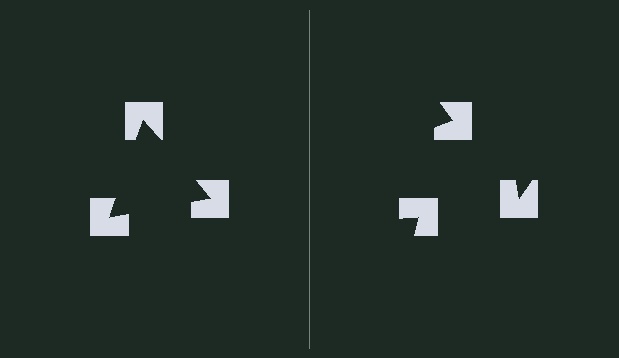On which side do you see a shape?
An illusory triangle appears on the left side. On the right side the wedge cuts are rotated, so no coherent shape forms.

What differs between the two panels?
The notched squares are positioned identically on both sides; only the wedge orientations differ. On the left they align to a triangle; on the right they are misaligned.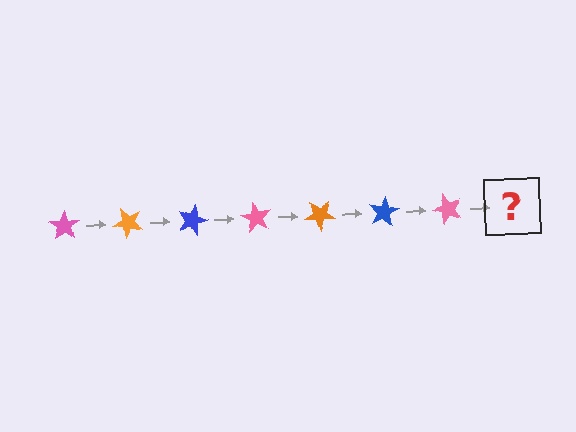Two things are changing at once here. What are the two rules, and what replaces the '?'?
The two rules are that it rotates 45 degrees each step and the color cycles through pink, orange, and blue. The '?' should be an orange star, rotated 315 degrees from the start.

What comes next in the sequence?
The next element should be an orange star, rotated 315 degrees from the start.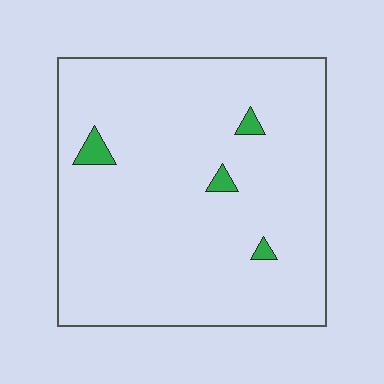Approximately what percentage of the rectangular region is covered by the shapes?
Approximately 5%.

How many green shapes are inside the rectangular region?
4.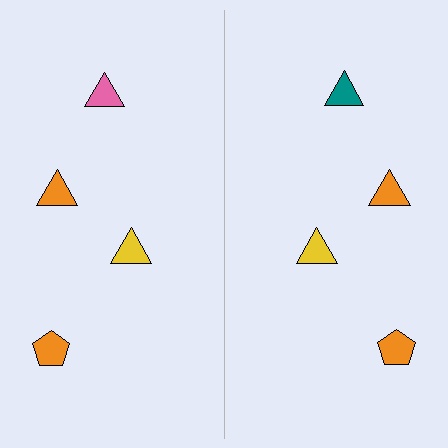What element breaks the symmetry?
The teal triangle on the right side breaks the symmetry — its mirror counterpart is pink.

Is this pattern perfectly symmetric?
No, the pattern is not perfectly symmetric. The teal triangle on the right side breaks the symmetry — its mirror counterpart is pink.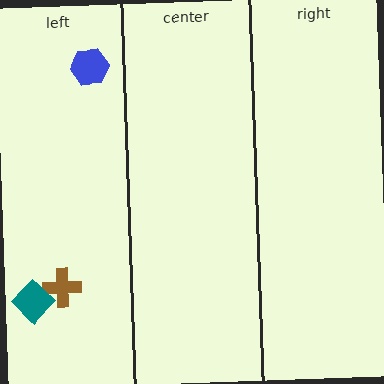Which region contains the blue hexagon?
The left region.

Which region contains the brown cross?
The left region.